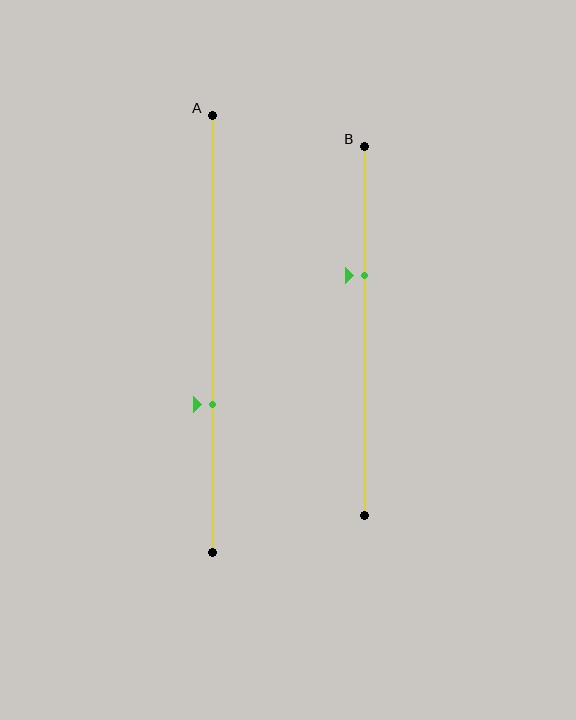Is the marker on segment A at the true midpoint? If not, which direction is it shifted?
No, the marker on segment A is shifted downward by about 16% of the segment length.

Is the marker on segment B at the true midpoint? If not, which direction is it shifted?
No, the marker on segment B is shifted upward by about 15% of the segment length.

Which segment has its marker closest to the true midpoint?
Segment B has its marker closest to the true midpoint.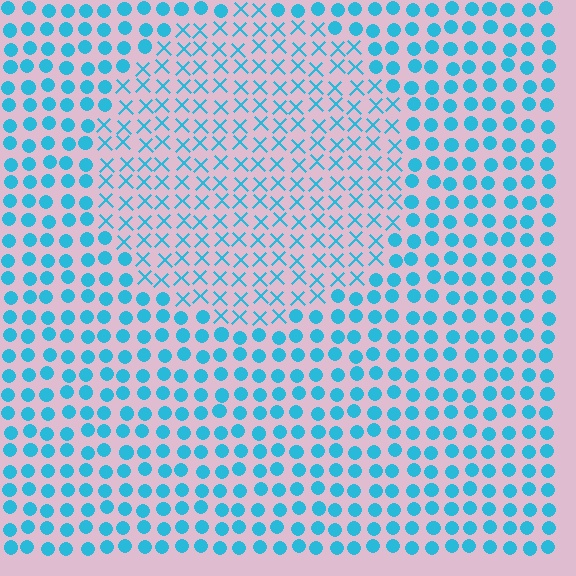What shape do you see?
I see a circle.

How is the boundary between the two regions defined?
The boundary is defined by a change in element shape: X marks inside vs. circles outside. All elements share the same color and spacing.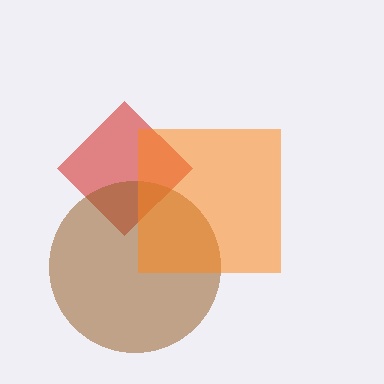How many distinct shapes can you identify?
There are 3 distinct shapes: a red diamond, a brown circle, an orange square.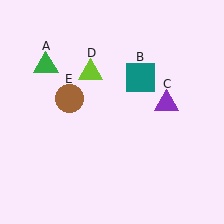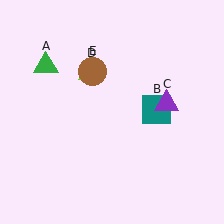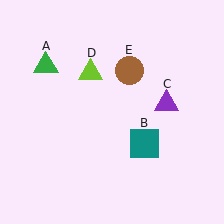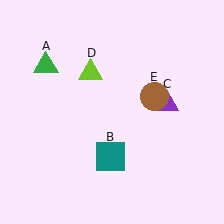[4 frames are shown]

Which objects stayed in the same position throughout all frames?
Green triangle (object A) and purple triangle (object C) and lime triangle (object D) remained stationary.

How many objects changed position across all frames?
2 objects changed position: teal square (object B), brown circle (object E).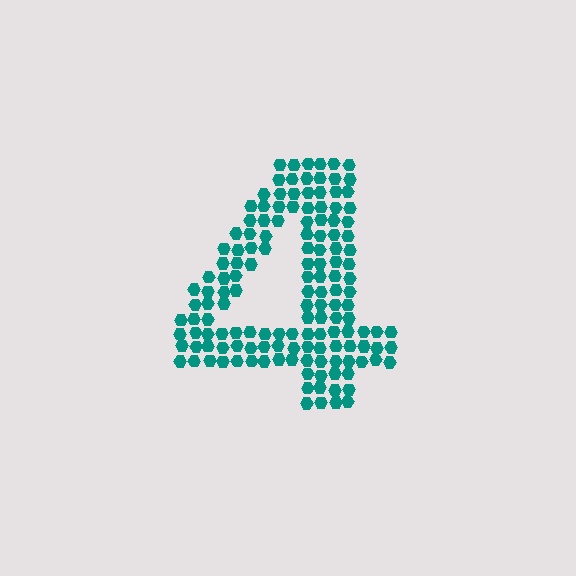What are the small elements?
The small elements are hexagons.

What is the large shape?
The large shape is the digit 4.